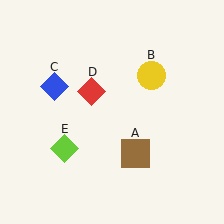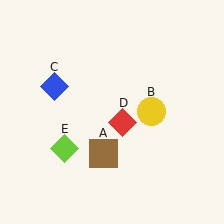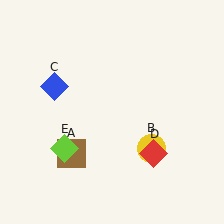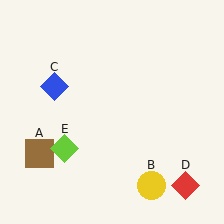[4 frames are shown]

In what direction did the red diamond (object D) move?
The red diamond (object D) moved down and to the right.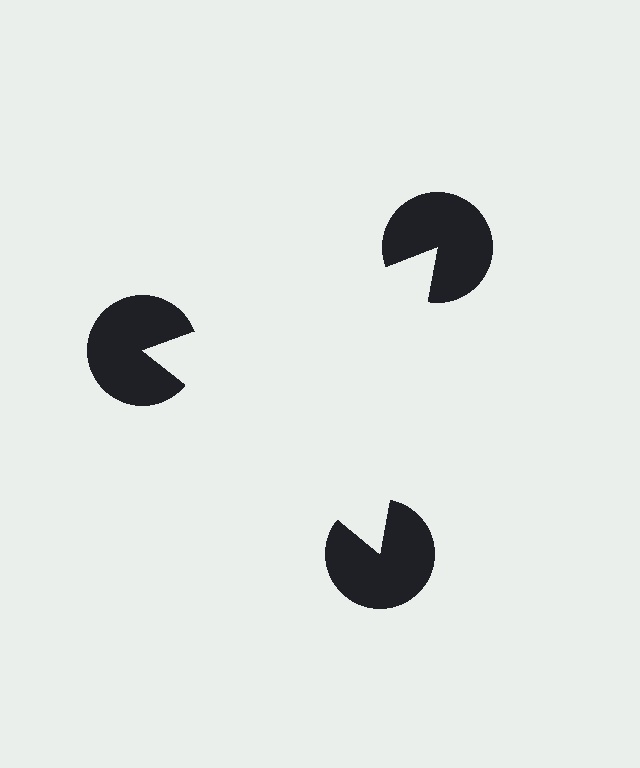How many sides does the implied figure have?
3 sides.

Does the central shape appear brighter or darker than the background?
It typically appears slightly brighter than the background, even though no actual brightness change is drawn.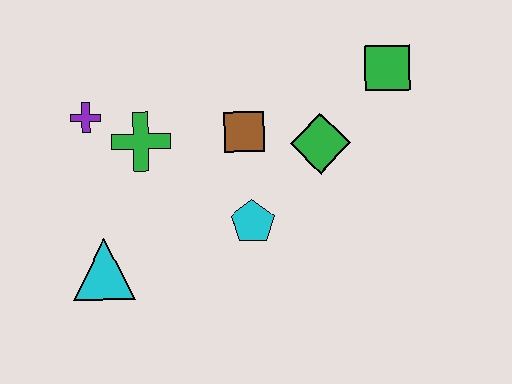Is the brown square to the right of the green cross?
Yes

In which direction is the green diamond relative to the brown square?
The green diamond is to the right of the brown square.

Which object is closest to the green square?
The green diamond is closest to the green square.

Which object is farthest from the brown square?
The cyan triangle is farthest from the brown square.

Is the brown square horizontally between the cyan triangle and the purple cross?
No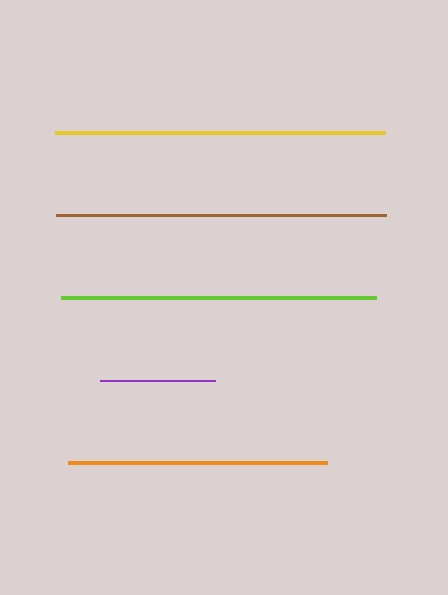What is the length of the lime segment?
The lime segment is approximately 316 pixels long.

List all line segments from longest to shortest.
From longest to shortest: yellow, brown, lime, orange, purple.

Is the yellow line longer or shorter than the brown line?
The yellow line is longer than the brown line.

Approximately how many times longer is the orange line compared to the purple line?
The orange line is approximately 2.3 times the length of the purple line.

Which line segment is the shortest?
The purple line is the shortest at approximately 115 pixels.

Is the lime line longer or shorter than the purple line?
The lime line is longer than the purple line.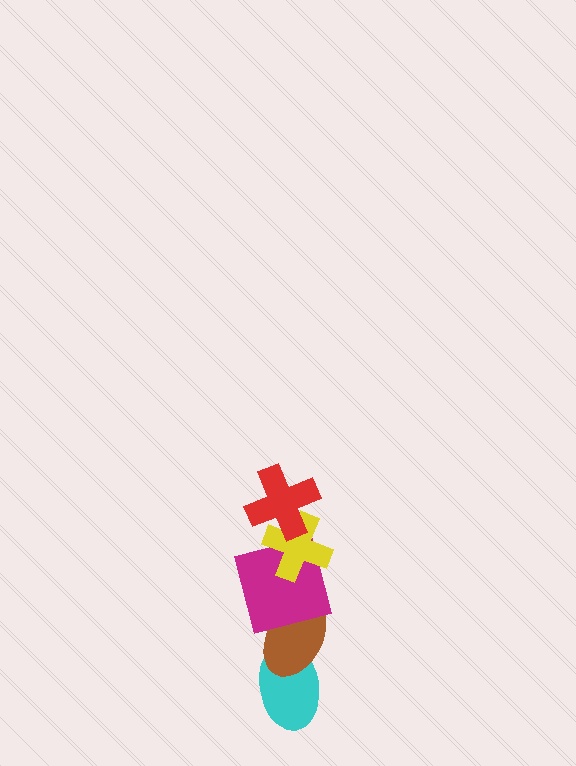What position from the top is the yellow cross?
The yellow cross is 2nd from the top.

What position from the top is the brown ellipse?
The brown ellipse is 4th from the top.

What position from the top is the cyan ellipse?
The cyan ellipse is 5th from the top.